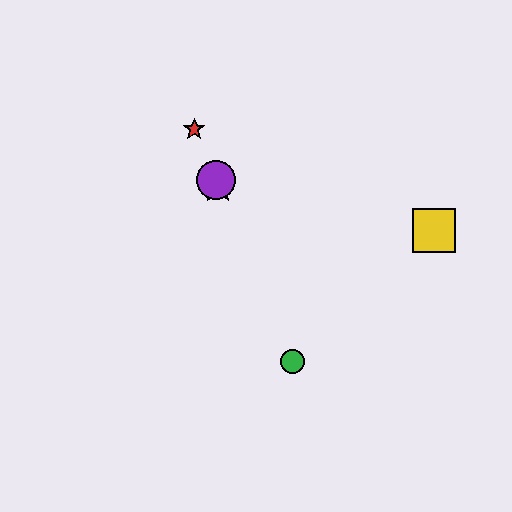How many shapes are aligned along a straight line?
4 shapes (the red star, the blue star, the green circle, the purple circle) are aligned along a straight line.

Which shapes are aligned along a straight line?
The red star, the blue star, the green circle, the purple circle are aligned along a straight line.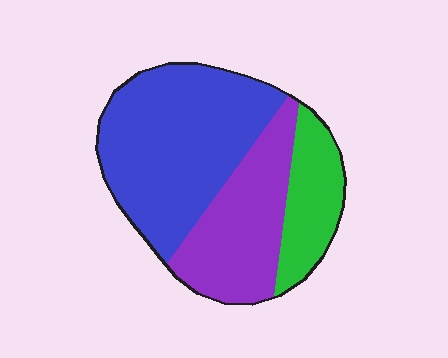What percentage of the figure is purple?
Purple takes up between a sixth and a third of the figure.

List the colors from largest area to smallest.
From largest to smallest: blue, purple, green.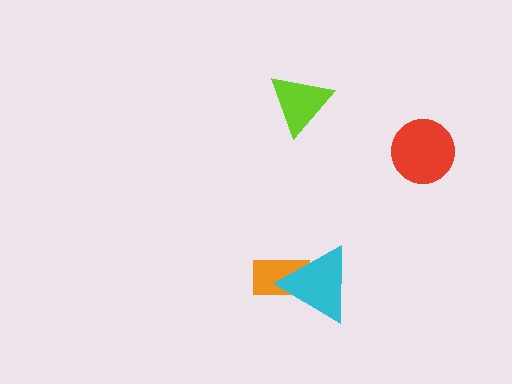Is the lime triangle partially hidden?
No, no other shape covers it.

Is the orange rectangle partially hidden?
Yes, it is partially covered by another shape.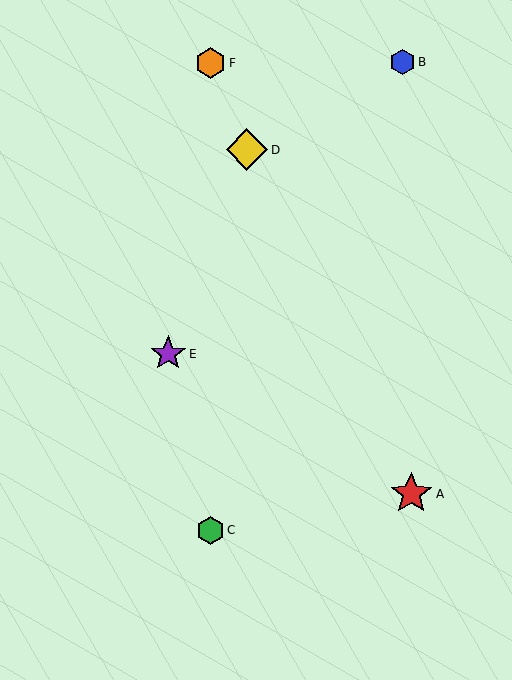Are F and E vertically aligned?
No, F is at x≈211 and E is at x≈168.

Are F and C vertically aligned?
Yes, both are at x≈211.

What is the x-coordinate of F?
Object F is at x≈211.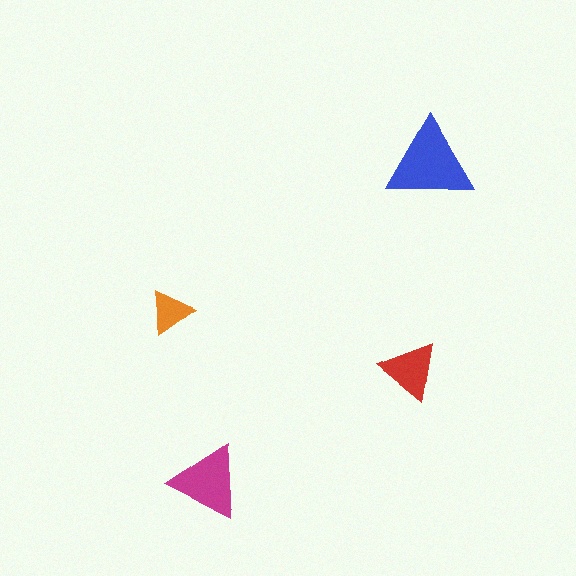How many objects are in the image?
There are 4 objects in the image.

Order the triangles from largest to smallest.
the blue one, the magenta one, the red one, the orange one.